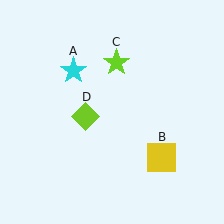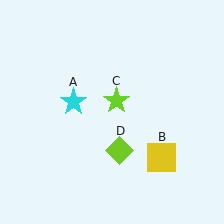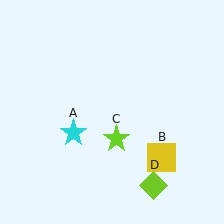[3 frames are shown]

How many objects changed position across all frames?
3 objects changed position: cyan star (object A), lime star (object C), lime diamond (object D).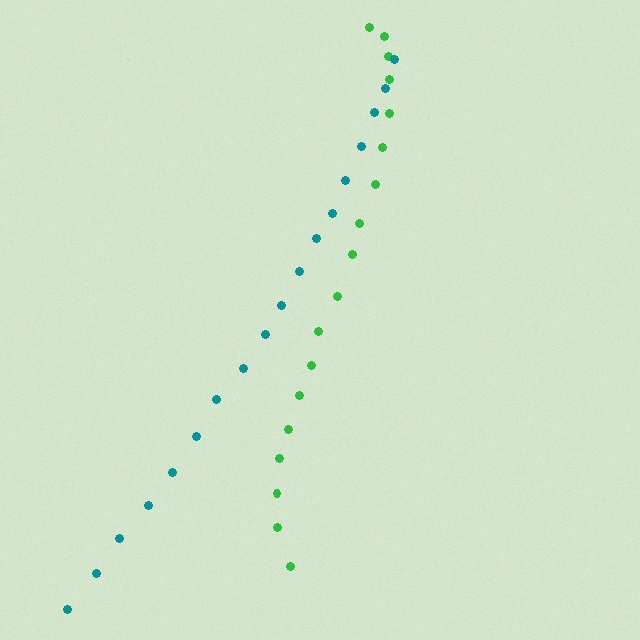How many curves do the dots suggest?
There are 2 distinct paths.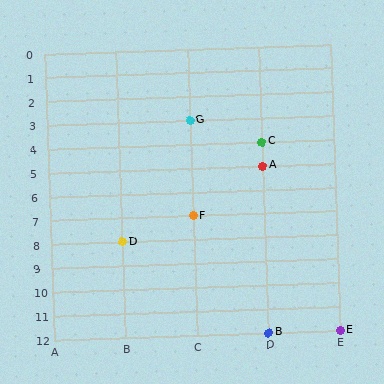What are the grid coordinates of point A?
Point A is at grid coordinates (D, 5).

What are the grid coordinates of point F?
Point F is at grid coordinates (C, 7).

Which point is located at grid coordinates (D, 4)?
Point C is at (D, 4).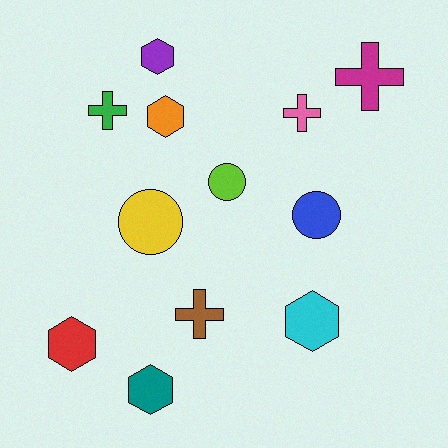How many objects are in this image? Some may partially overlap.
There are 12 objects.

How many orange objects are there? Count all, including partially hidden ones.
There is 1 orange object.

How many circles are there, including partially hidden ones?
There are 3 circles.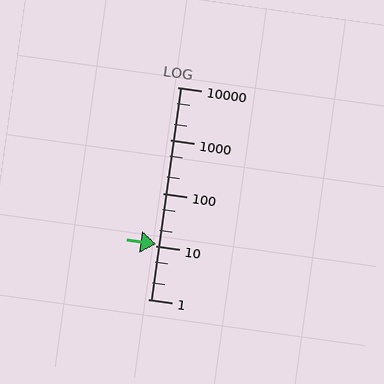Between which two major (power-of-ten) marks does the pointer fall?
The pointer is between 10 and 100.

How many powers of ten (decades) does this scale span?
The scale spans 4 decades, from 1 to 10000.